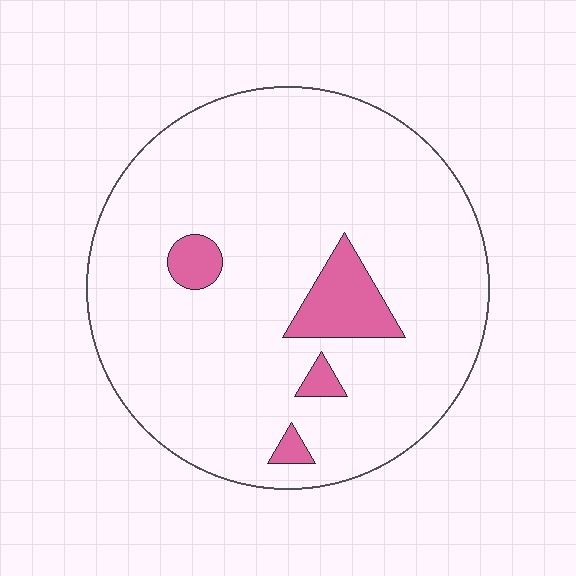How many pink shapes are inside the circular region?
4.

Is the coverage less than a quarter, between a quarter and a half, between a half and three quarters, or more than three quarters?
Less than a quarter.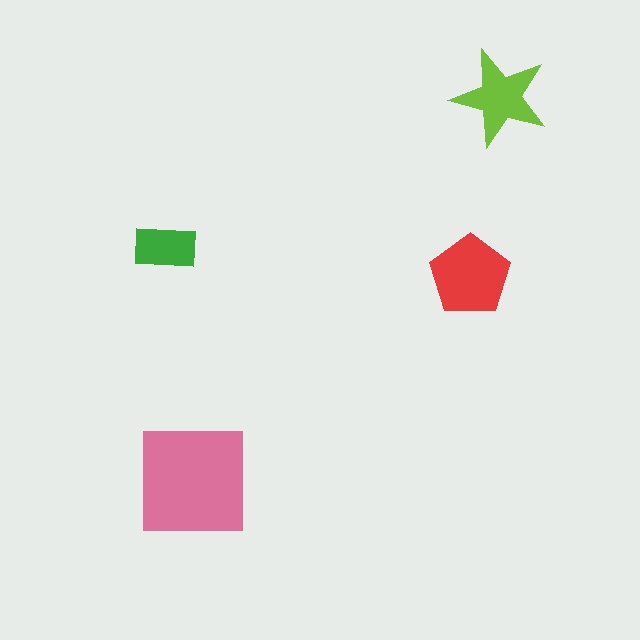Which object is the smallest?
The green rectangle.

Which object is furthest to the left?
The green rectangle is leftmost.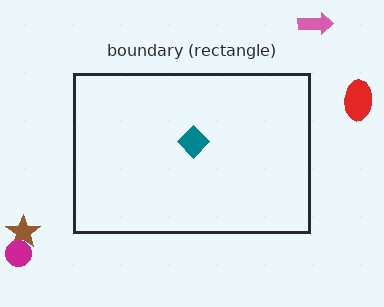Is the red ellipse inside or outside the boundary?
Outside.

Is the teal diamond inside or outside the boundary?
Inside.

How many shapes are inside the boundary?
1 inside, 4 outside.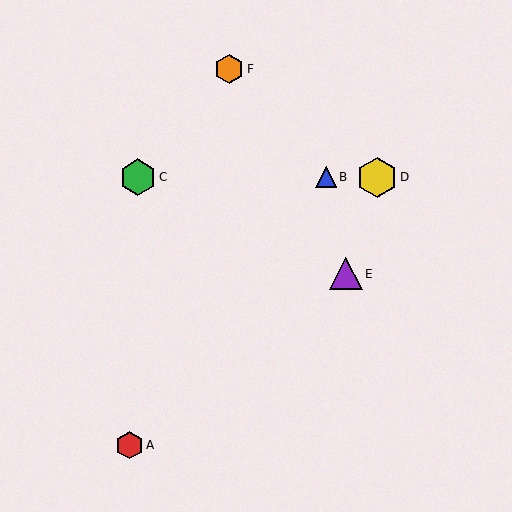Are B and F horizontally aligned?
No, B is at y≈177 and F is at y≈69.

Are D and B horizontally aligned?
Yes, both are at y≈177.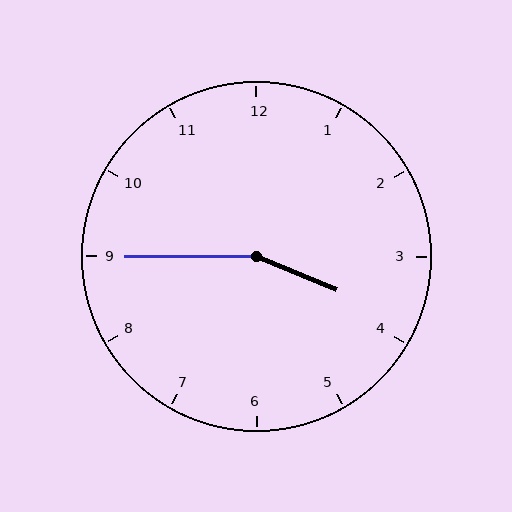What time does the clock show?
3:45.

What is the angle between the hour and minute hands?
Approximately 158 degrees.